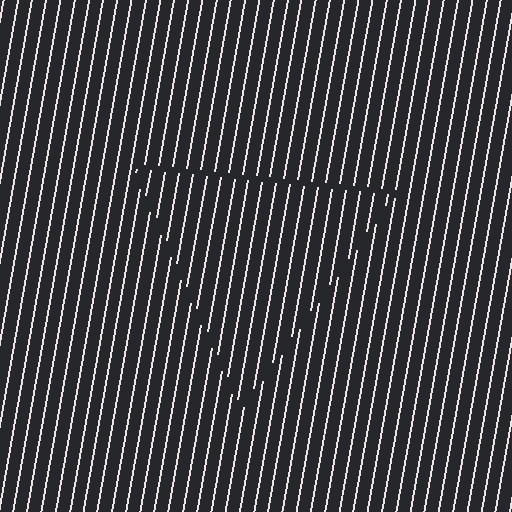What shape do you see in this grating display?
An illusory triangle. The interior of the shape contains the same grating, shifted by half a period — the contour is defined by the phase discontinuity where line-ends from the inner and outer gratings abut.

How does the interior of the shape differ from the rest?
The interior of the shape contains the same grating, shifted by half a period — the contour is defined by the phase discontinuity where line-ends from the inner and outer gratings abut.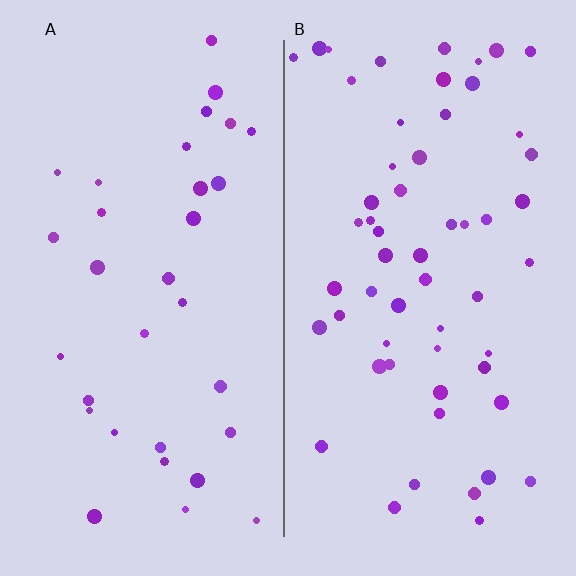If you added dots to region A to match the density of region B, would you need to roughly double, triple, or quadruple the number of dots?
Approximately double.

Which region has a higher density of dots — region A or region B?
B (the right).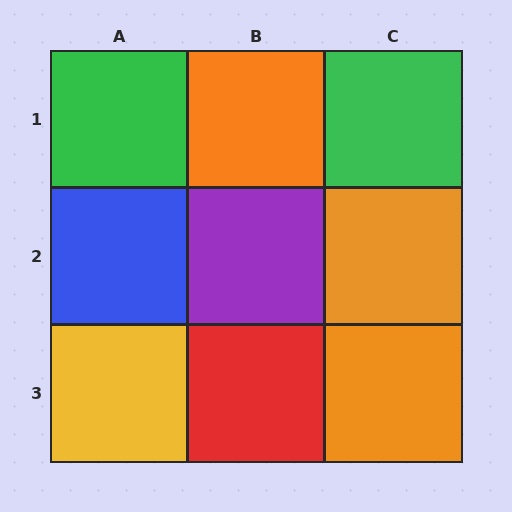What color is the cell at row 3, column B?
Red.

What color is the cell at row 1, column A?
Green.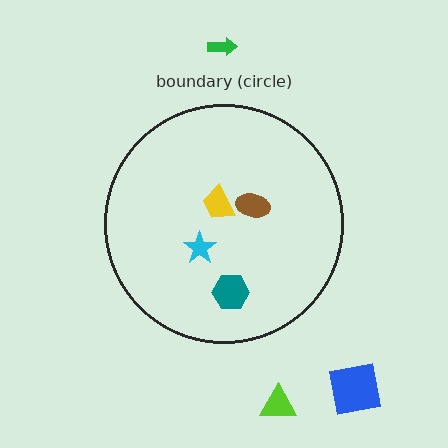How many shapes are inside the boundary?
4 inside, 3 outside.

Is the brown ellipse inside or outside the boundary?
Inside.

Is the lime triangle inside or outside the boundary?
Outside.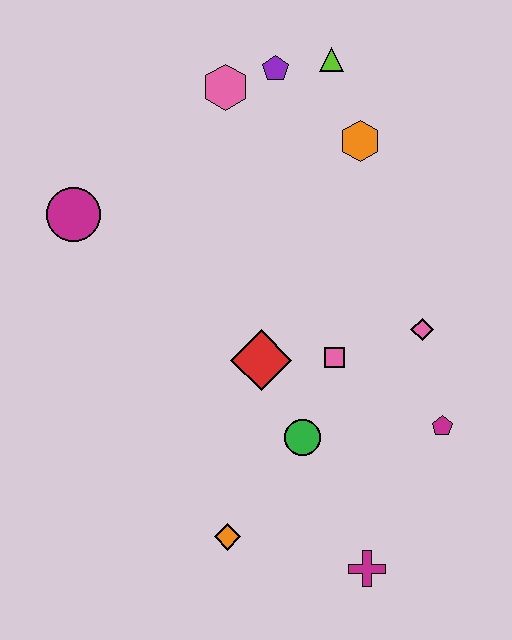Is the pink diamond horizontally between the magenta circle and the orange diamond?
No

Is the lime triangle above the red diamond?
Yes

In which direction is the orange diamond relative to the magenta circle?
The orange diamond is below the magenta circle.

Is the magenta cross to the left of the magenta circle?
No